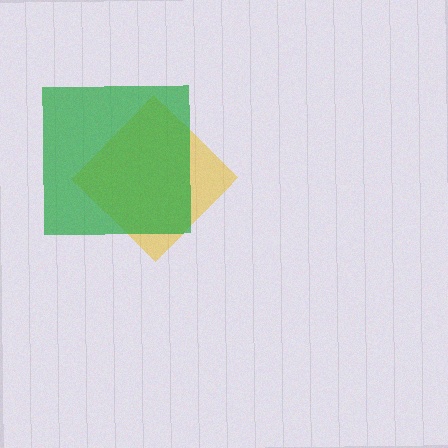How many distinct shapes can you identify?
There are 2 distinct shapes: a yellow diamond, a green square.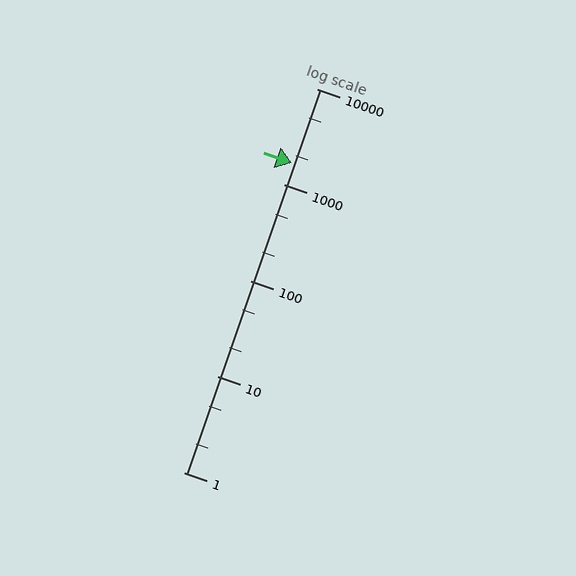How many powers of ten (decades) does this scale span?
The scale spans 4 decades, from 1 to 10000.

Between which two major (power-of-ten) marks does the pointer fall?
The pointer is between 1000 and 10000.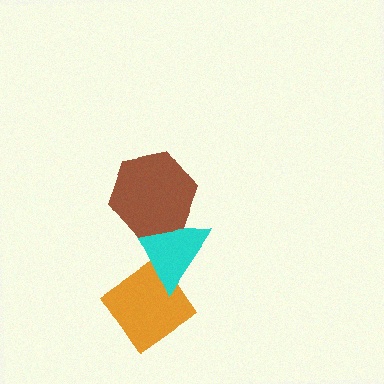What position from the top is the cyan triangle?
The cyan triangle is 2nd from the top.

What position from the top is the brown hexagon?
The brown hexagon is 1st from the top.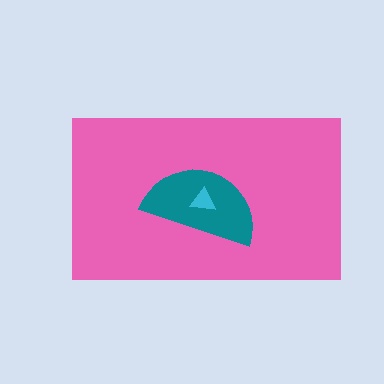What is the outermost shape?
The pink rectangle.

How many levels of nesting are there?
3.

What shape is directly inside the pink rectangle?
The teal semicircle.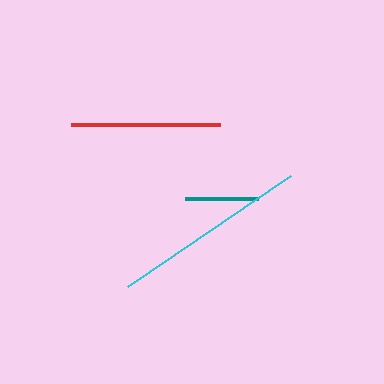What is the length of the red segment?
The red segment is approximately 149 pixels long.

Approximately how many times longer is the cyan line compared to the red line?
The cyan line is approximately 1.3 times the length of the red line.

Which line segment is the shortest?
The teal line is the shortest at approximately 73 pixels.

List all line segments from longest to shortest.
From longest to shortest: cyan, red, teal.